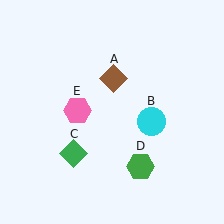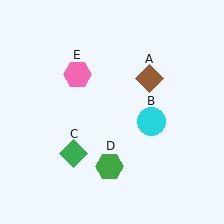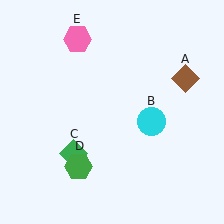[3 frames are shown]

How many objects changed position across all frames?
3 objects changed position: brown diamond (object A), green hexagon (object D), pink hexagon (object E).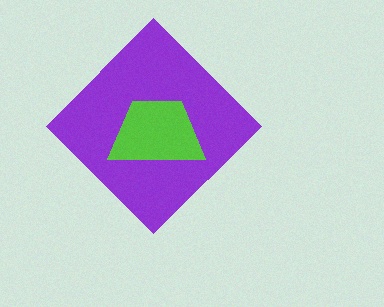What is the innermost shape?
The lime trapezoid.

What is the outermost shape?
The purple diamond.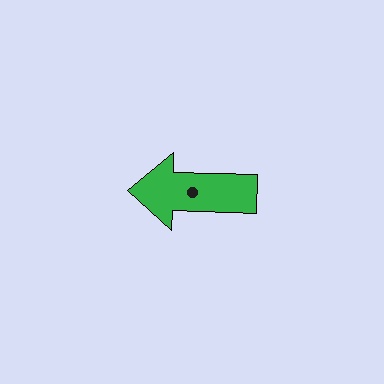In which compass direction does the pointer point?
West.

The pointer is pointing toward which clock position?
Roughly 9 o'clock.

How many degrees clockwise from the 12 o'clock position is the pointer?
Approximately 271 degrees.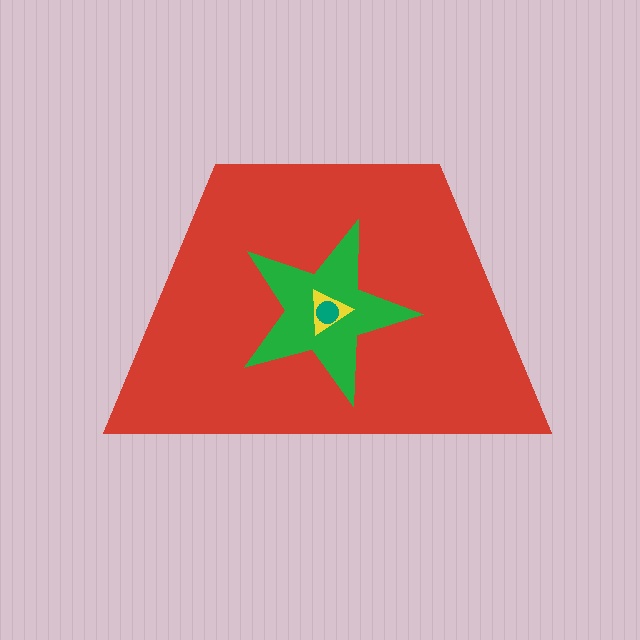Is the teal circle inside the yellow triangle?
Yes.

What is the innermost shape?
The teal circle.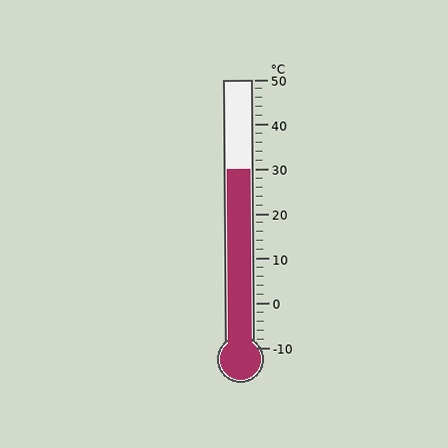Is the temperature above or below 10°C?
The temperature is above 10°C.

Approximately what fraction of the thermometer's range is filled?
The thermometer is filled to approximately 65% of its range.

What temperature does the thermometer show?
The thermometer shows approximately 30°C.